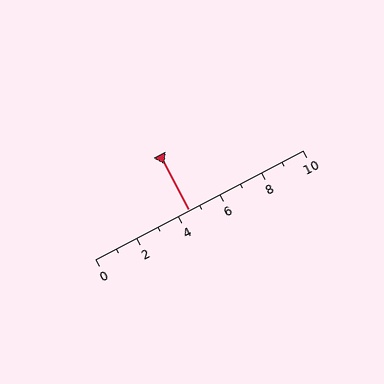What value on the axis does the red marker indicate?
The marker indicates approximately 4.5.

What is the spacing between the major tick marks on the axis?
The major ticks are spaced 2 apart.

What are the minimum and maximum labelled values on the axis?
The axis runs from 0 to 10.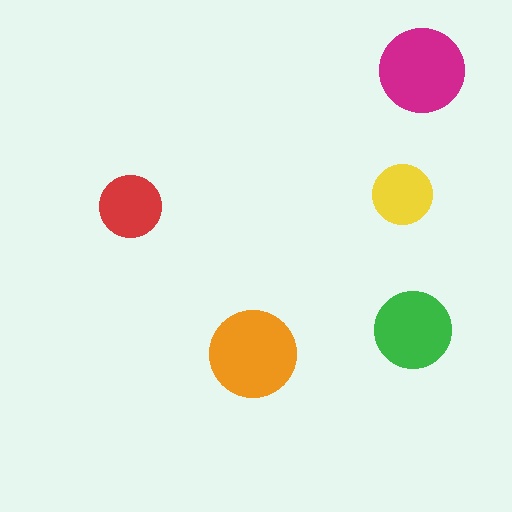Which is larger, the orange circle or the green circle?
The orange one.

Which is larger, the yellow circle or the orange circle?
The orange one.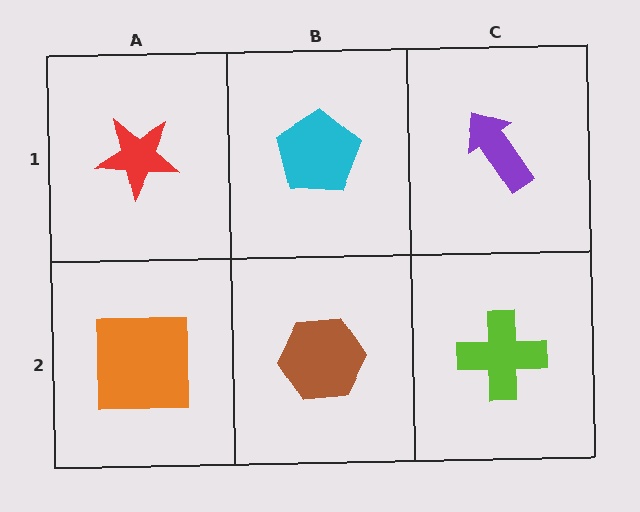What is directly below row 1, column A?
An orange square.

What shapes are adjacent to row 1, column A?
An orange square (row 2, column A), a cyan pentagon (row 1, column B).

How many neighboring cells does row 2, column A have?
2.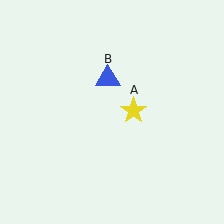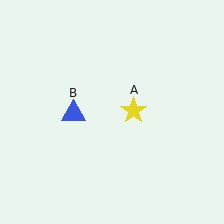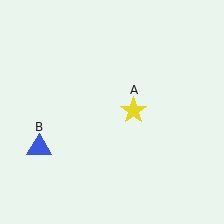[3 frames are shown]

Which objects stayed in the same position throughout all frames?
Yellow star (object A) remained stationary.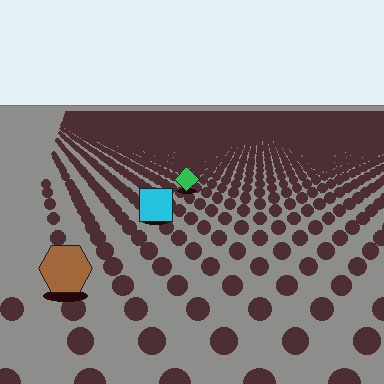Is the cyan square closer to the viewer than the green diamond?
Yes. The cyan square is closer — you can tell from the texture gradient: the ground texture is coarser near it.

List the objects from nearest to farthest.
From nearest to farthest: the brown hexagon, the cyan square, the green diamond.